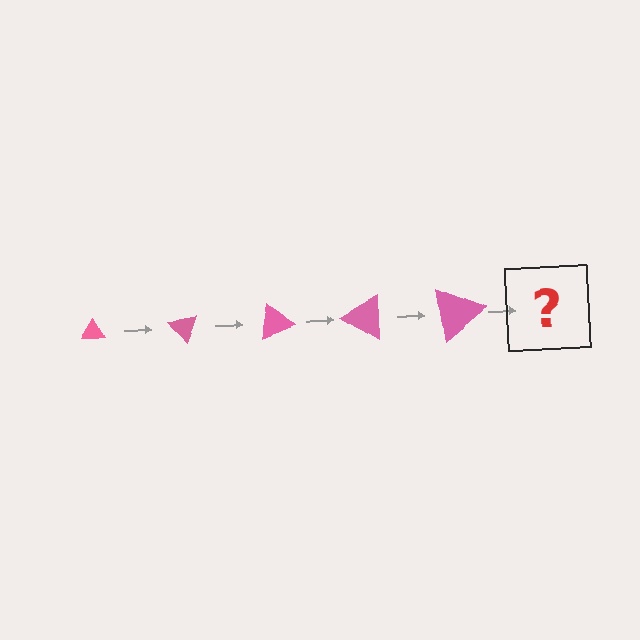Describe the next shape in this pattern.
It should be a triangle, larger than the previous one and rotated 250 degrees from the start.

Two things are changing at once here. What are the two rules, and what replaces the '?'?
The two rules are that the triangle grows larger each step and it rotates 50 degrees each step. The '?' should be a triangle, larger than the previous one and rotated 250 degrees from the start.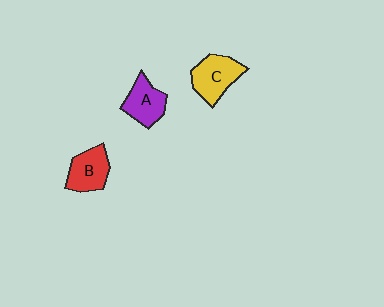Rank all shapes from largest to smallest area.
From largest to smallest: C (yellow), B (red), A (purple).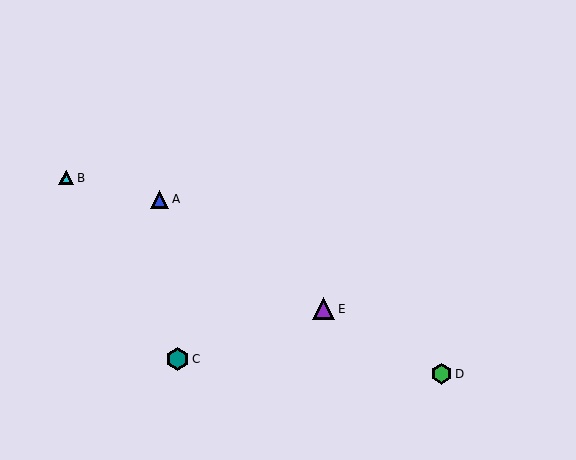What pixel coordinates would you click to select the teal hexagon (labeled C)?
Click at (178, 359) to select the teal hexagon C.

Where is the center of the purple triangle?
The center of the purple triangle is at (323, 309).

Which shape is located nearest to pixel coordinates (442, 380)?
The green hexagon (labeled D) at (442, 374) is nearest to that location.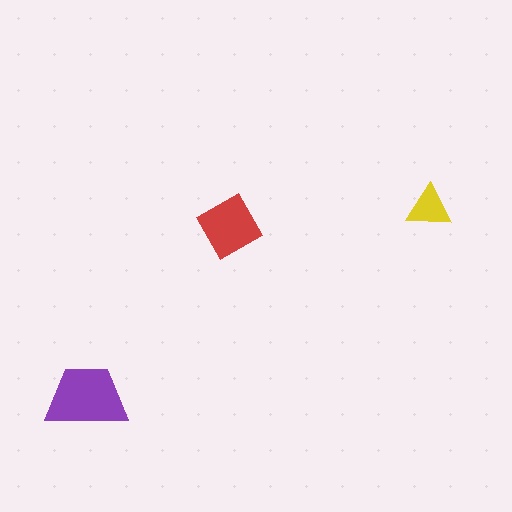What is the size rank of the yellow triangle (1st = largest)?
3rd.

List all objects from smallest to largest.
The yellow triangle, the red square, the purple trapezoid.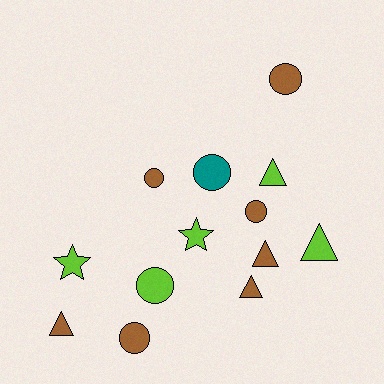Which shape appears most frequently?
Circle, with 6 objects.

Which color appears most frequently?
Brown, with 7 objects.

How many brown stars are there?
There are no brown stars.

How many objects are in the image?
There are 13 objects.